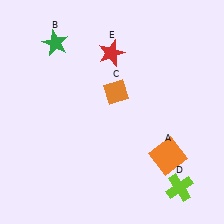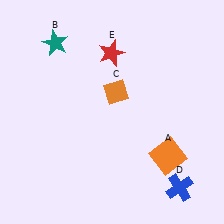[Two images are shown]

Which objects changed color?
B changed from green to teal. D changed from lime to blue.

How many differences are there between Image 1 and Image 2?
There are 2 differences between the two images.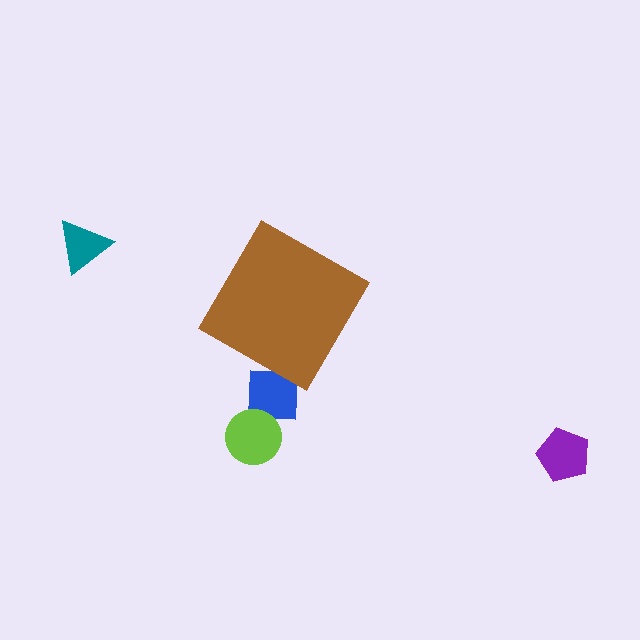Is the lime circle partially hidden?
No, the lime circle is fully visible.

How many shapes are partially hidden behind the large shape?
1 shape is partially hidden.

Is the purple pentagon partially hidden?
No, the purple pentagon is fully visible.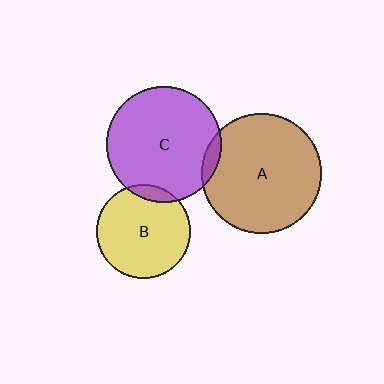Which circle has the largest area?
Circle A (brown).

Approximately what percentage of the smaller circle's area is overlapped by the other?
Approximately 10%.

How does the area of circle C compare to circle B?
Approximately 1.5 times.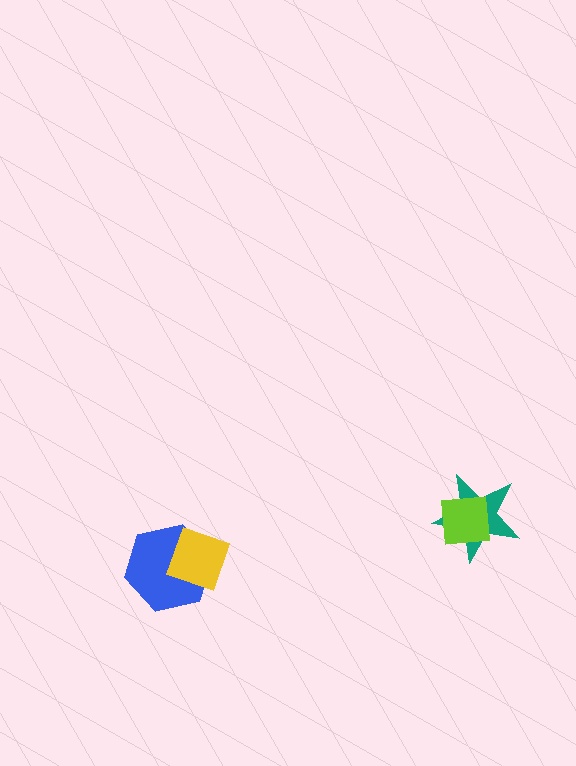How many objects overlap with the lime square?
1 object overlaps with the lime square.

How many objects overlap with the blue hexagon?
1 object overlaps with the blue hexagon.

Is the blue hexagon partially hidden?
Yes, it is partially covered by another shape.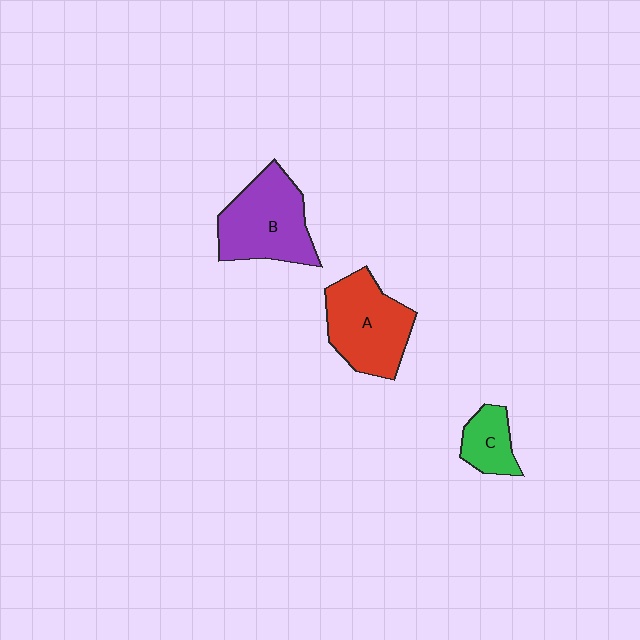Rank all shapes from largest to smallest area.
From largest to smallest: B (purple), A (red), C (green).